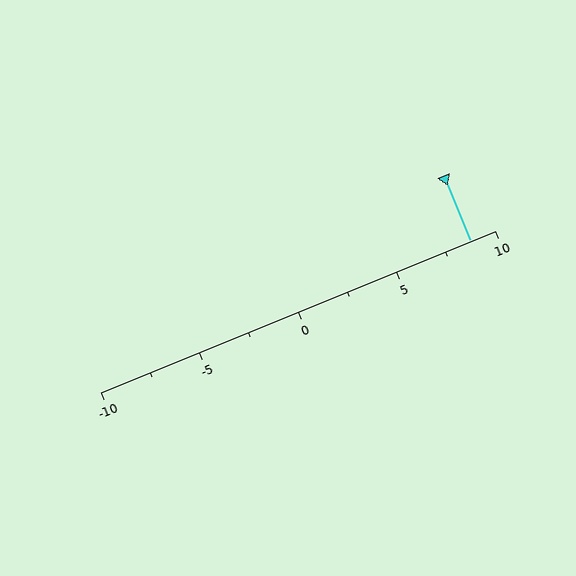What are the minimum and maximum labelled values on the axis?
The axis runs from -10 to 10.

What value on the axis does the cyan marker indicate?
The marker indicates approximately 8.8.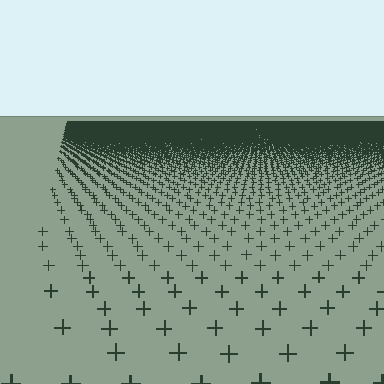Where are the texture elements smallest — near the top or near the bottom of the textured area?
Near the top.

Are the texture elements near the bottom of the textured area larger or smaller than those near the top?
Larger. Near the bottom, elements are closer to the viewer and appear at a bigger on-screen size.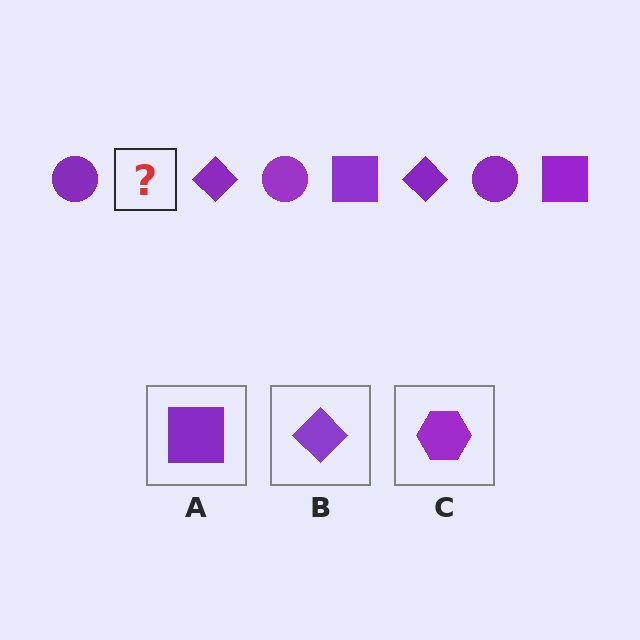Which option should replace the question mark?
Option A.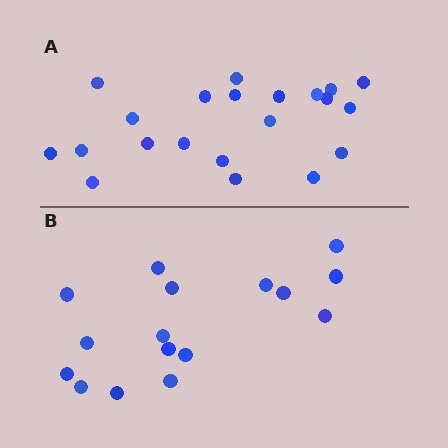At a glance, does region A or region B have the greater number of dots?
Region A (the top region) has more dots.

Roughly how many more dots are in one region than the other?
Region A has about 5 more dots than region B.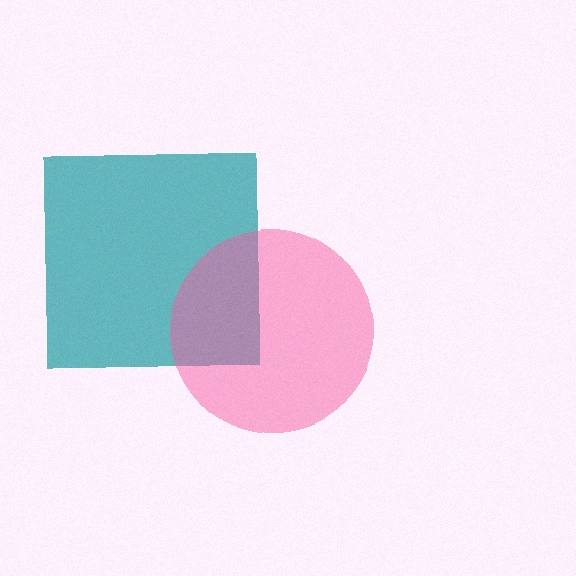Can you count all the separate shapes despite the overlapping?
Yes, there are 2 separate shapes.